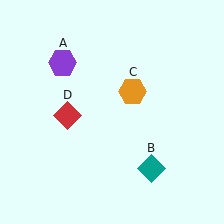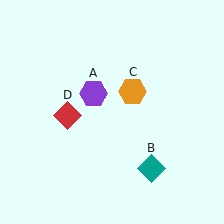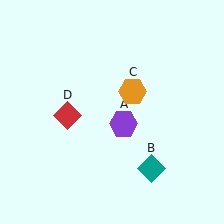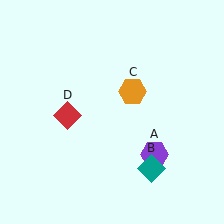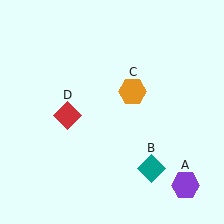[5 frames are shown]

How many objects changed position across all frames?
1 object changed position: purple hexagon (object A).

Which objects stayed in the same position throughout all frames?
Teal diamond (object B) and orange hexagon (object C) and red diamond (object D) remained stationary.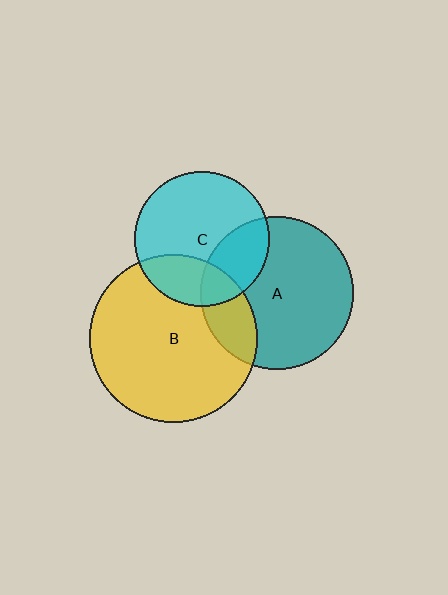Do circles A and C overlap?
Yes.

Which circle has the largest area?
Circle B (yellow).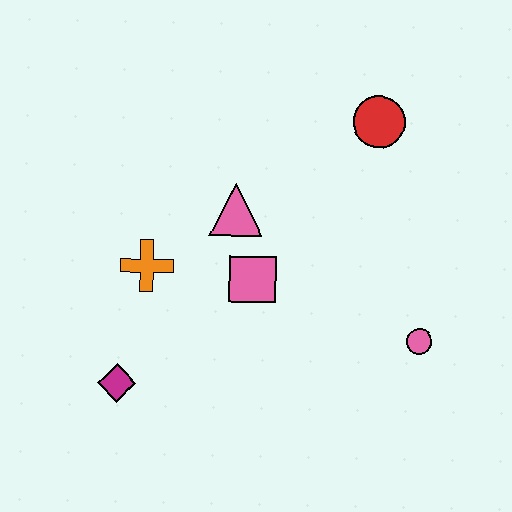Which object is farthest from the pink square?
The red circle is farthest from the pink square.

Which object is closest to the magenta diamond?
The orange cross is closest to the magenta diamond.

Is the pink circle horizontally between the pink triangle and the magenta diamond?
No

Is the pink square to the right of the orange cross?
Yes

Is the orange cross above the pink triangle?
No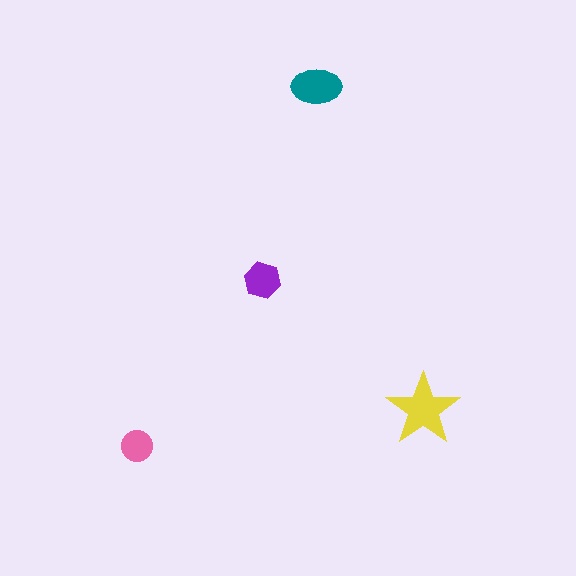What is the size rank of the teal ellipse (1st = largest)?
2nd.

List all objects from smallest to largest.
The pink circle, the purple hexagon, the teal ellipse, the yellow star.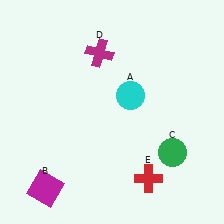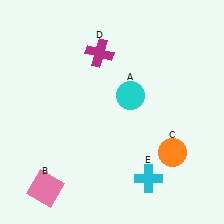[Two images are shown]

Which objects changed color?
B changed from magenta to pink. C changed from green to orange. E changed from red to cyan.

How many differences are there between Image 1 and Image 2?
There are 3 differences between the two images.